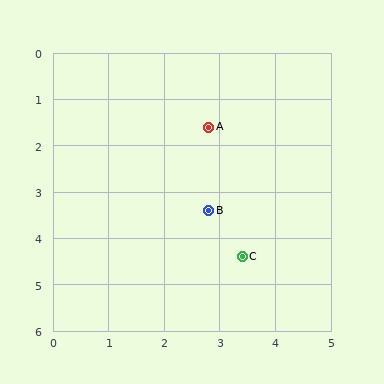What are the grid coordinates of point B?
Point B is at approximately (2.8, 3.4).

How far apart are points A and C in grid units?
Points A and C are about 2.9 grid units apart.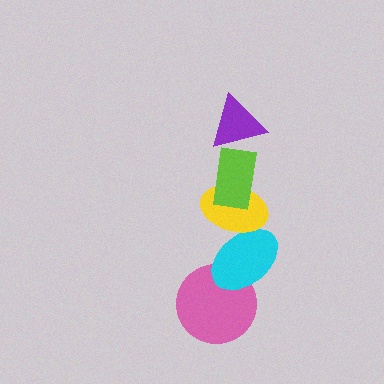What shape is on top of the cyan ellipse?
The yellow ellipse is on top of the cyan ellipse.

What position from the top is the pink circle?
The pink circle is 5th from the top.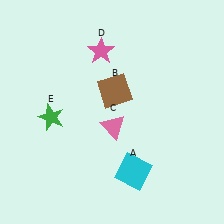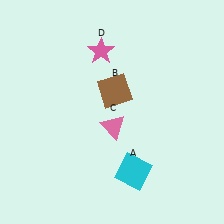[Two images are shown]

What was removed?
The green star (E) was removed in Image 2.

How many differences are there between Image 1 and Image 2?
There is 1 difference between the two images.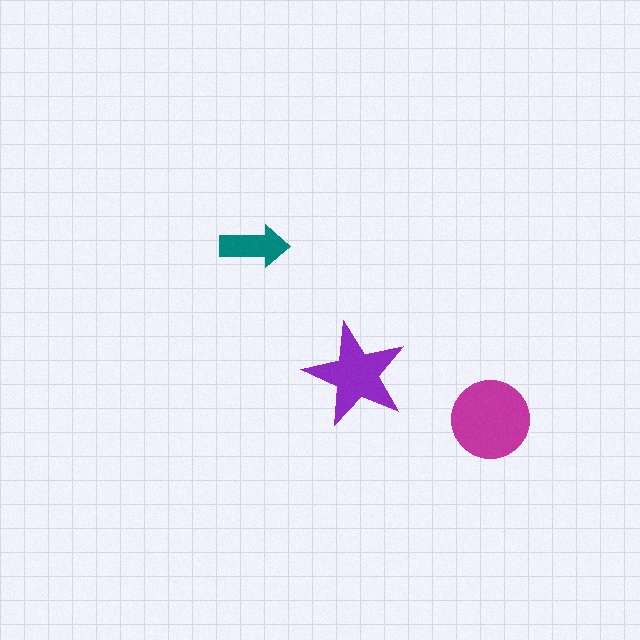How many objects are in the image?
There are 3 objects in the image.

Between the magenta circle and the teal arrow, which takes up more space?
The magenta circle.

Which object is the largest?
The magenta circle.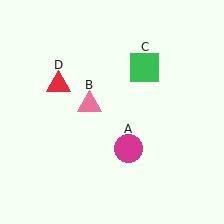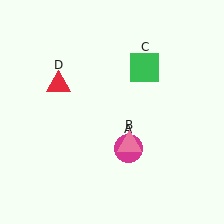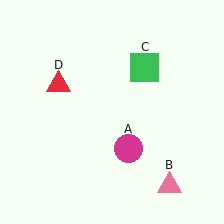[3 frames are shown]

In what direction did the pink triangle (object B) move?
The pink triangle (object B) moved down and to the right.